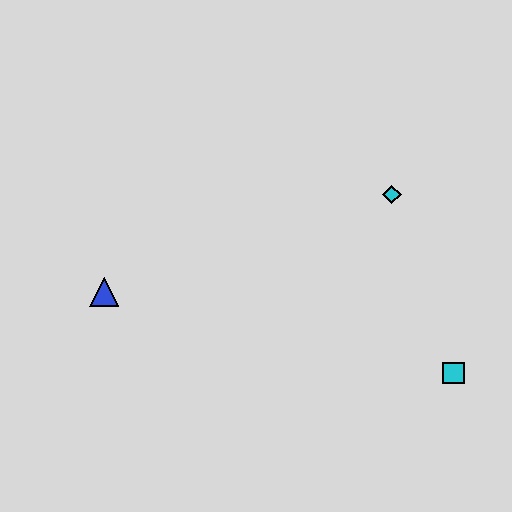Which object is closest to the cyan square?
The cyan diamond is closest to the cyan square.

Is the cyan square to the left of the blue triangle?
No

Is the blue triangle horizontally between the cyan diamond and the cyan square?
No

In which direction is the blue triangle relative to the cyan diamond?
The blue triangle is to the left of the cyan diamond.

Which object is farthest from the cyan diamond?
The blue triangle is farthest from the cyan diamond.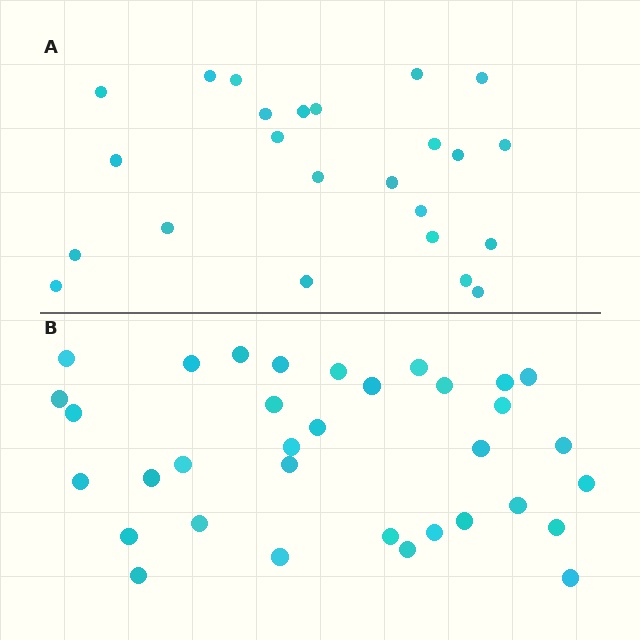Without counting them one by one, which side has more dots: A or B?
Region B (the bottom region) has more dots.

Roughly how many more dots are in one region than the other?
Region B has roughly 10 or so more dots than region A.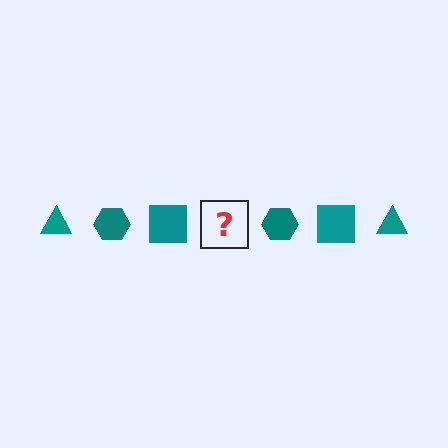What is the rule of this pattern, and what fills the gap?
The rule is that the pattern cycles through triangle, hexagon, square shapes in teal. The gap should be filled with a teal triangle.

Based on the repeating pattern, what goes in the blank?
The blank should be a teal triangle.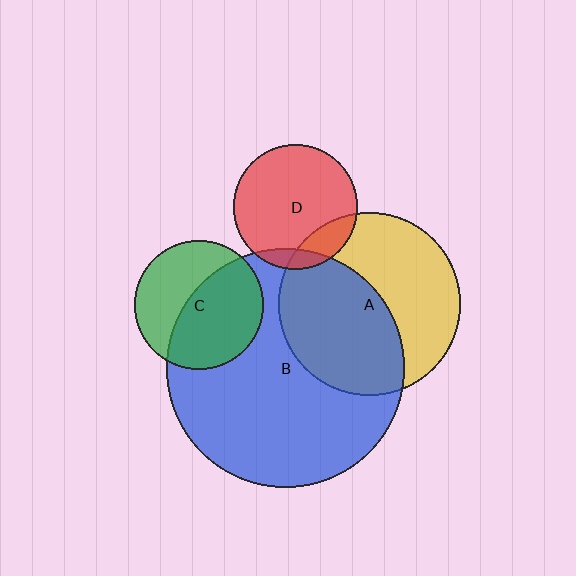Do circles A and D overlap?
Yes.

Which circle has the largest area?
Circle B (blue).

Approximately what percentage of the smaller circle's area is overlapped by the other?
Approximately 15%.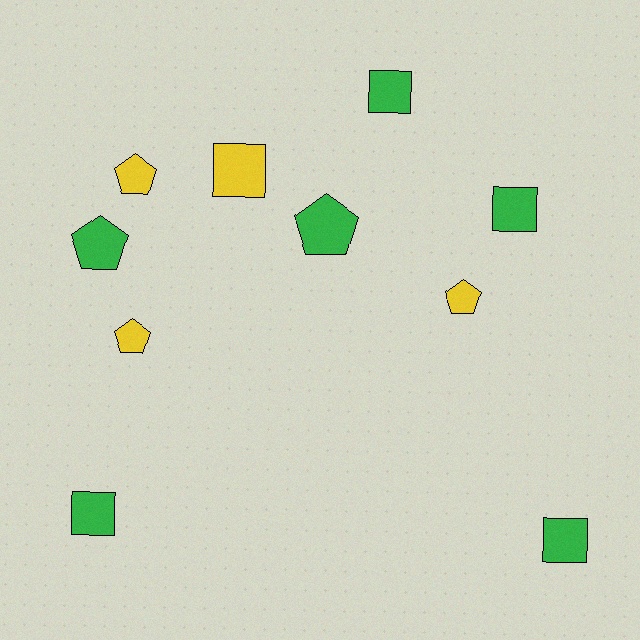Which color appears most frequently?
Green, with 6 objects.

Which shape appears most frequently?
Pentagon, with 5 objects.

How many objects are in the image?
There are 10 objects.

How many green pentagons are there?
There are 2 green pentagons.